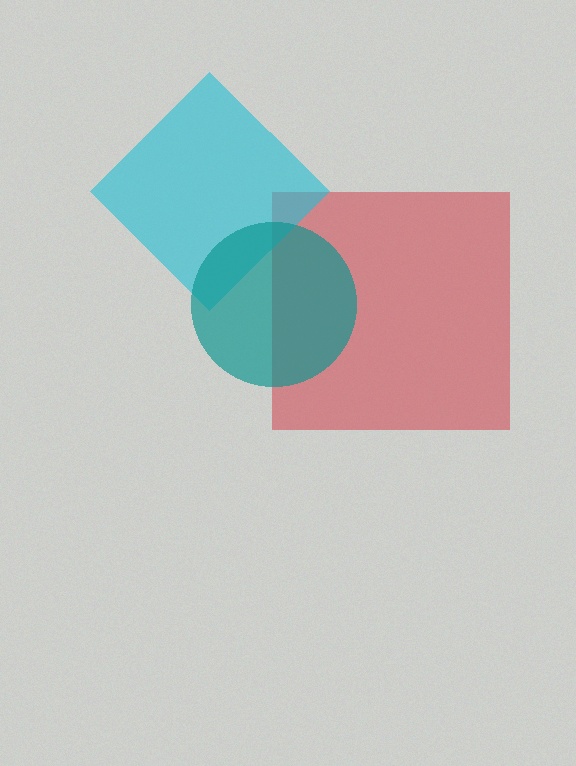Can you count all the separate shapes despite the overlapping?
Yes, there are 3 separate shapes.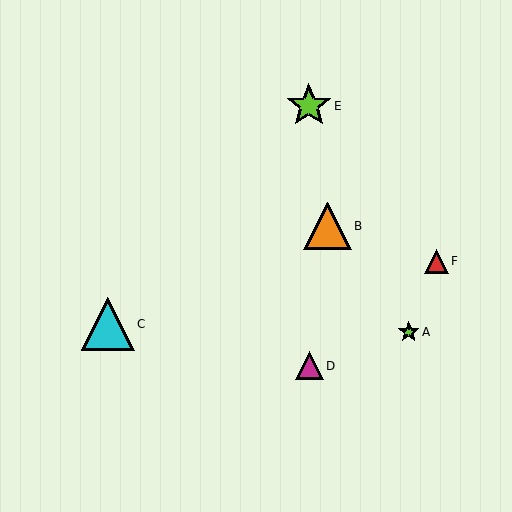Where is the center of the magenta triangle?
The center of the magenta triangle is at (309, 366).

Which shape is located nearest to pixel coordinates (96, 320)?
The cyan triangle (labeled C) at (108, 324) is nearest to that location.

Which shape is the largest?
The cyan triangle (labeled C) is the largest.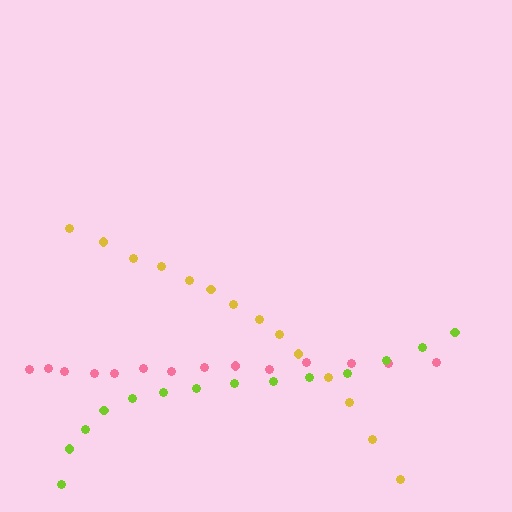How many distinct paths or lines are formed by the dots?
There are 3 distinct paths.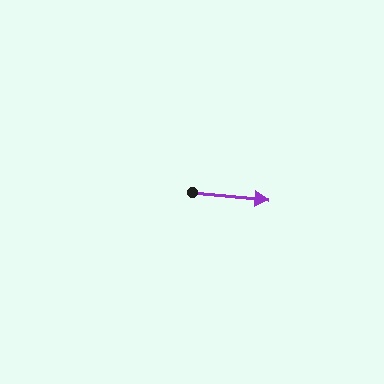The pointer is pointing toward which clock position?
Roughly 3 o'clock.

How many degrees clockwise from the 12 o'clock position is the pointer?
Approximately 96 degrees.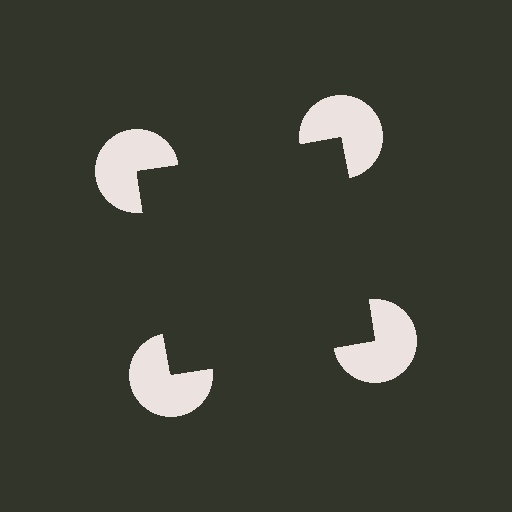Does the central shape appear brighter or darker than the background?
It typically appears slightly darker than the background, even though no actual brightness change is drawn.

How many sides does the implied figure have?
4 sides.